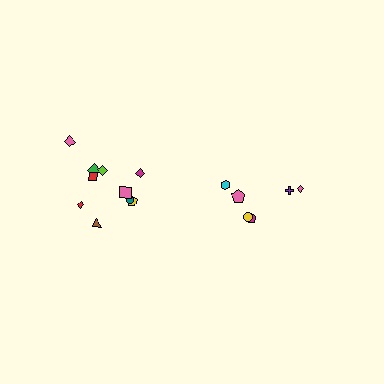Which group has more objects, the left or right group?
The left group.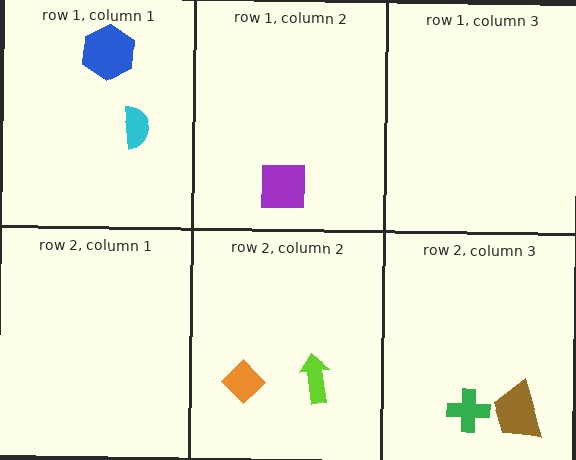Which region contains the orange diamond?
The row 2, column 2 region.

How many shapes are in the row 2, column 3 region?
2.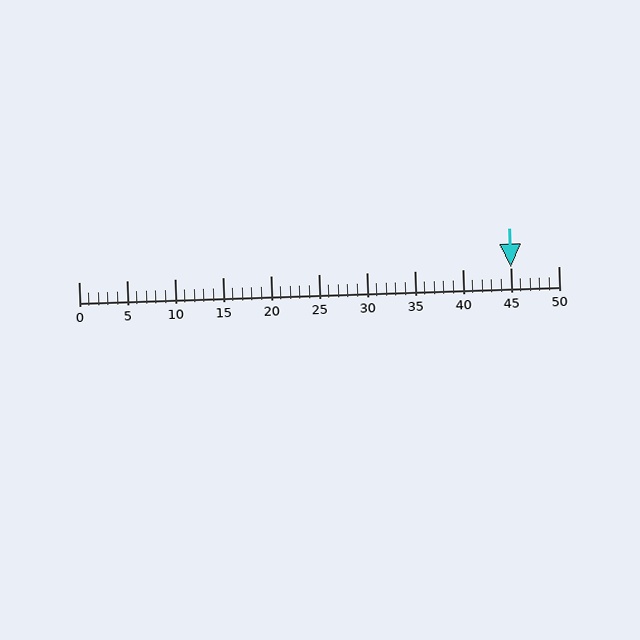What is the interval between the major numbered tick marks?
The major tick marks are spaced 5 units apart.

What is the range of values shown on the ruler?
The ruler shows values from 0 to 50.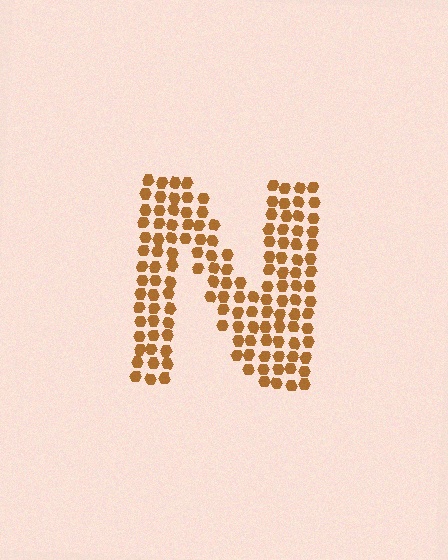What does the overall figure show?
The overall figure shows the letter N.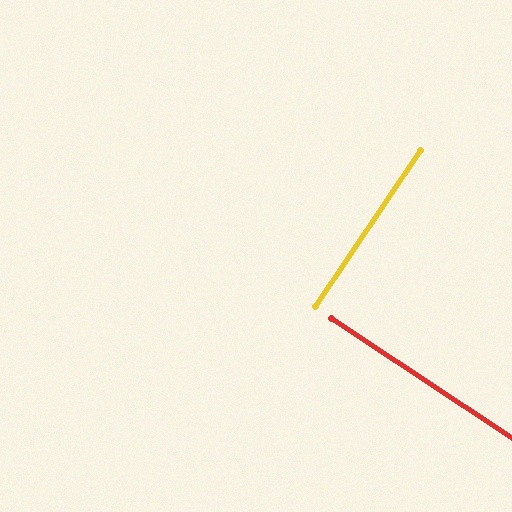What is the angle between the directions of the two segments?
Approximately 90 degrees.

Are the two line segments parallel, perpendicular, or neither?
Perpendicular — they meet at approximately 90°.